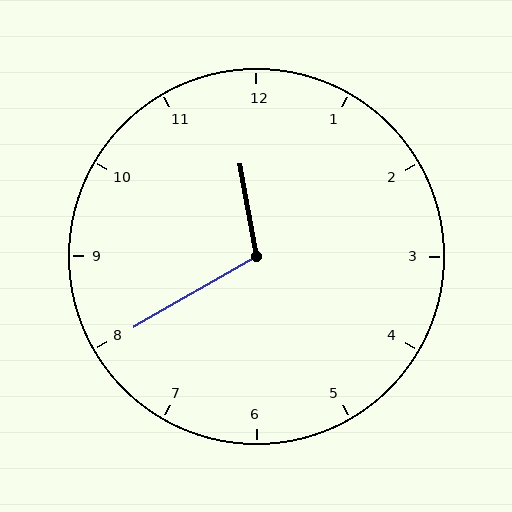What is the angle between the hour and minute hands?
Approximately 110 degrees.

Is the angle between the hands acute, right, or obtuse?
It is obtuse.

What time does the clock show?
11:40.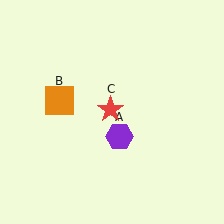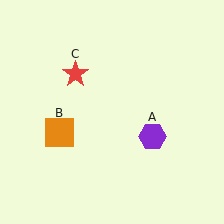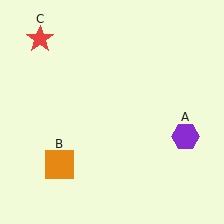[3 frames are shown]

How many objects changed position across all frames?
3 objects changed position: purple hexagon (object A), orange square (object B), red star (object C).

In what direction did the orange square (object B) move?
The orange square (object B) moved down.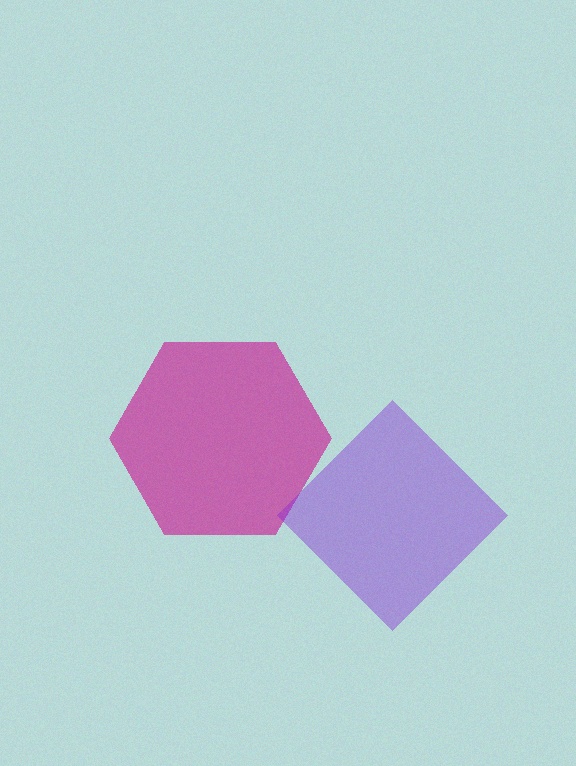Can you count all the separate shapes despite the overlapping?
Yes, there are 2 separate shapes.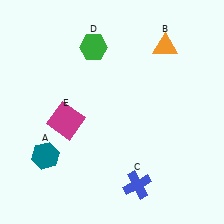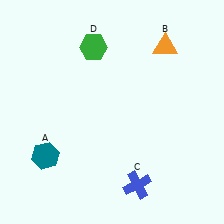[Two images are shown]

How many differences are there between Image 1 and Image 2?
There is 1 difference between the two images.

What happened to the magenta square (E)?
The magenta square (E) was removed in Image 2. It was in the bottom-left area of Image 1.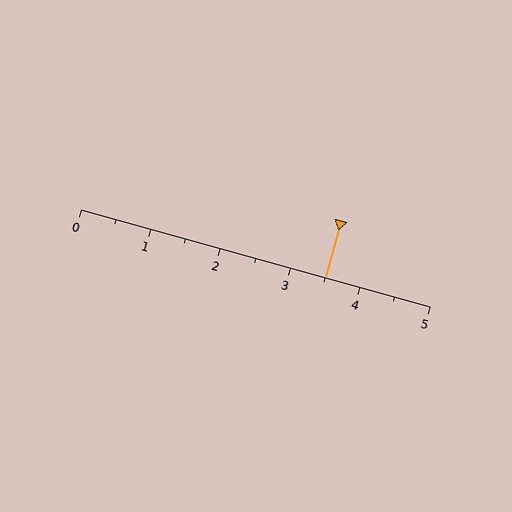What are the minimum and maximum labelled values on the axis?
The axis runs from 0 to 5.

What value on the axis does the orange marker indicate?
The marker indicates approximately 3.5.